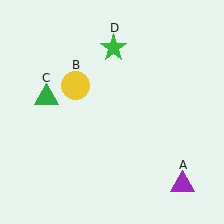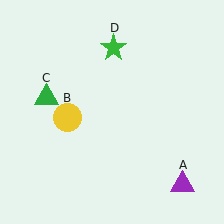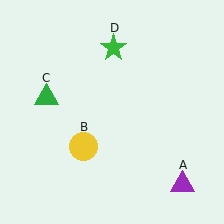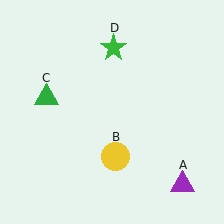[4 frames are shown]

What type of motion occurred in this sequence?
The yellow circle (object B) rotated counterclockwise around the center of the scene.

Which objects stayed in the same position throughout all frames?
Purple triangle (object A) and green triangle (object C) and green star (object D) remained stationary.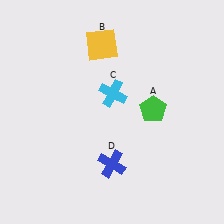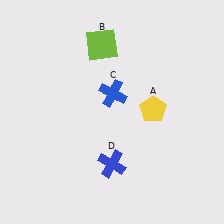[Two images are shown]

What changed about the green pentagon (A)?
In Image 1, A is green. In Image 2, it changed to yellow.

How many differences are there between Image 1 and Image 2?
There are 3 differences between the two images.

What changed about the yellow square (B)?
In Image 1, B is yellow. In Image 2, it changed to lime.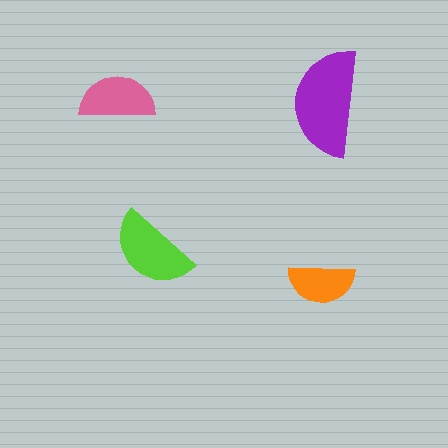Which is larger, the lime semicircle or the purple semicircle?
The purple one.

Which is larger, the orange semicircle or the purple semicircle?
The purple one.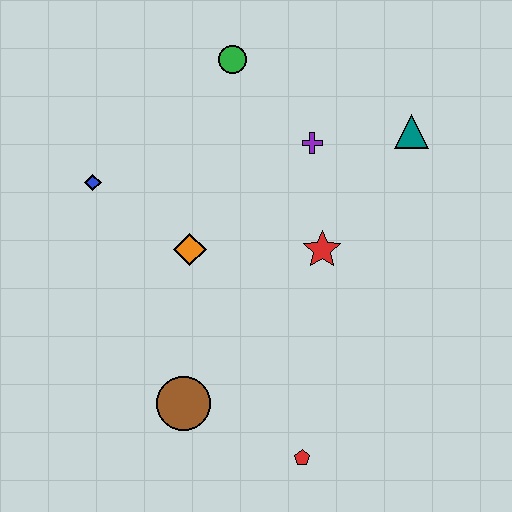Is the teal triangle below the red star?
No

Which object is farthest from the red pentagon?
The green circle is farthest from the red pentagon.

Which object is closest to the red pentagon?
The brown circle is closest to the red pentagon.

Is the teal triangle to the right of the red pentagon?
Yes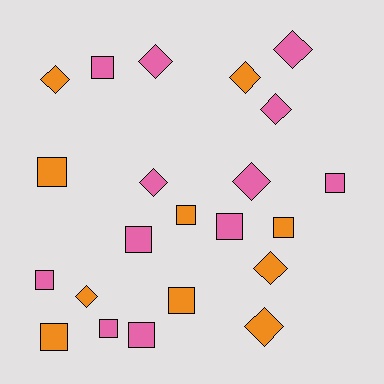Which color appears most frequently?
Pink, with 12 objects.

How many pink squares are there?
There are 7 pink squares.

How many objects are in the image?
There are 22 objects.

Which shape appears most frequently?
Square, with 12 objects.